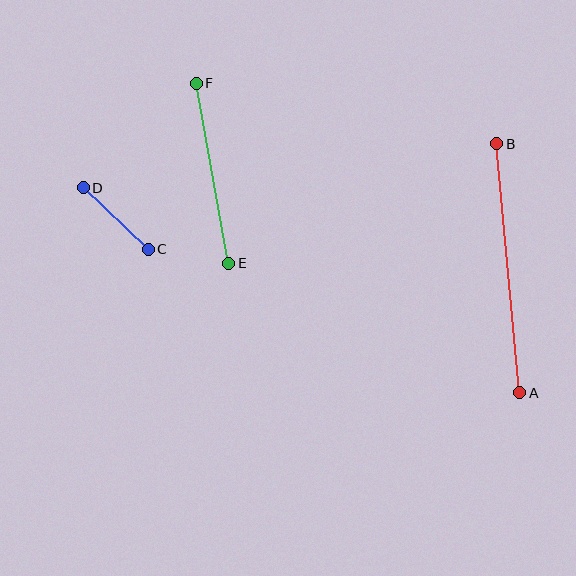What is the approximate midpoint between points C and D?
The midpoint is at approximately (116, 219) pixels.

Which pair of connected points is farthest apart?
Points A and B are farthest apart.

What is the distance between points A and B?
The distance is approximately 250 pixels.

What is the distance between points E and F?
The distance is approximately 182 pixels.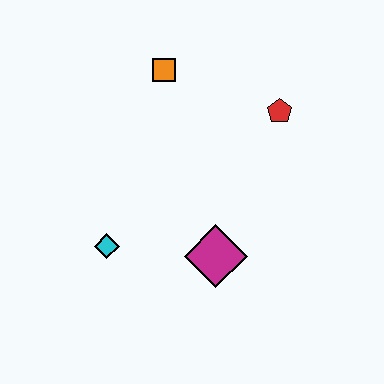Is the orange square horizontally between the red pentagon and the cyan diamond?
Yes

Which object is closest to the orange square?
The red pentagon is closest to the orange square.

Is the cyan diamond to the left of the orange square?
Yes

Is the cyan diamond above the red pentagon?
No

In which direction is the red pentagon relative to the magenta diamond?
The red pentagon is above the magenta diamond.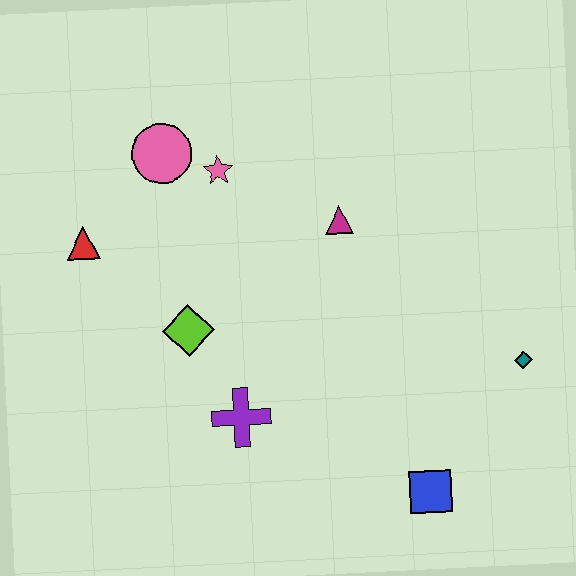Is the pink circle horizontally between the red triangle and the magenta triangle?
Yes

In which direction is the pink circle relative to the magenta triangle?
The pink circle is to the left of the magenta triangle.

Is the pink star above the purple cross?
Yes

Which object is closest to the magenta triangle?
The pink star is closest to the magenta triangle.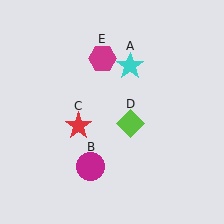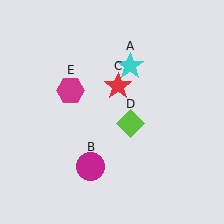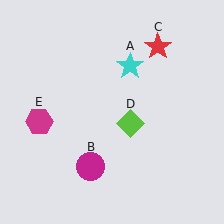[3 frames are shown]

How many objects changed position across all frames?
2 objects changed position: red star (object C), magenta hexagon (object E).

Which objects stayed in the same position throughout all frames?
Cyan star (object A) and magenta circle (object B) and lime diamond (object D) remained stationary.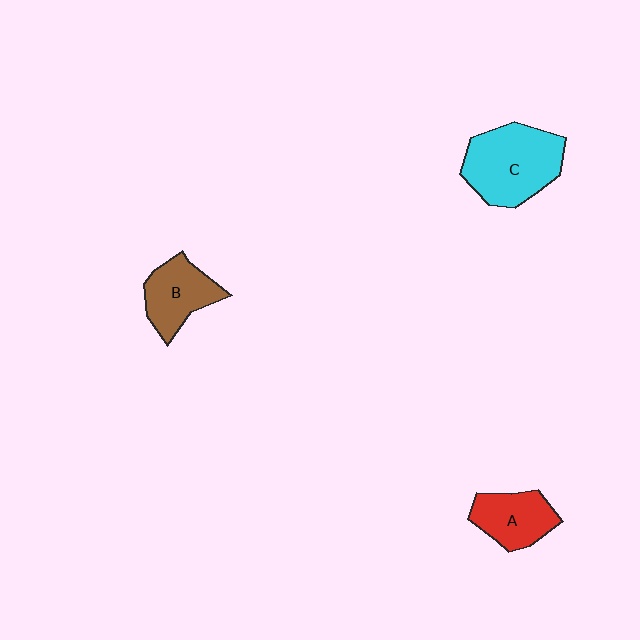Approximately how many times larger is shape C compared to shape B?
Approximately 1.6 times.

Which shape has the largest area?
Shape C (cyan).